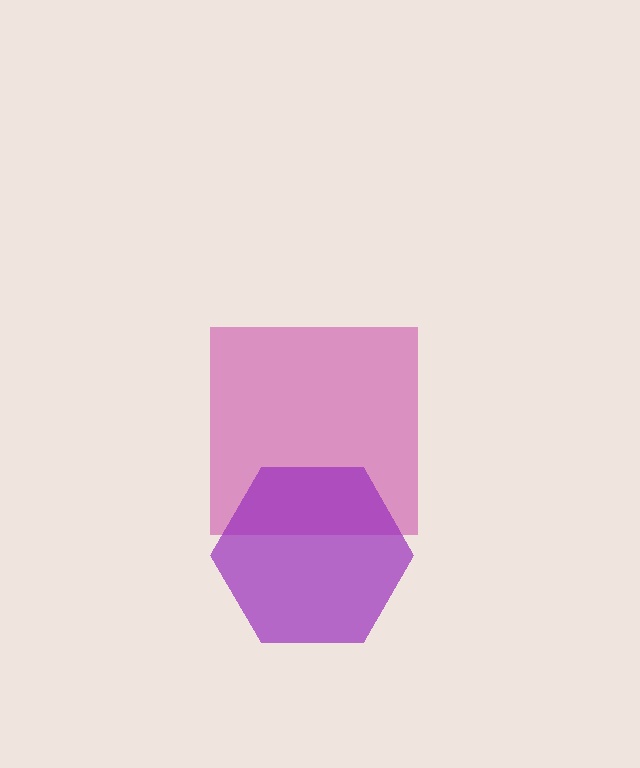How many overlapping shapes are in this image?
There are 2 overlapping shapes in the image.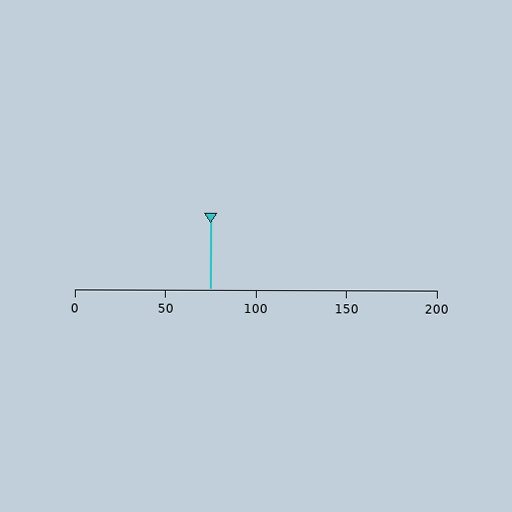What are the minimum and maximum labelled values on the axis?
The axis runs from 0 to 200.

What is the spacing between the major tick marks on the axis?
The major ticks are spaced 50 apart.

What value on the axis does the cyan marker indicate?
The marker indicates approximately 75.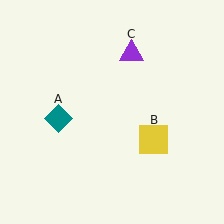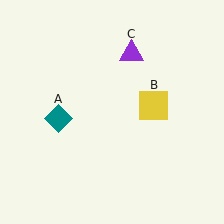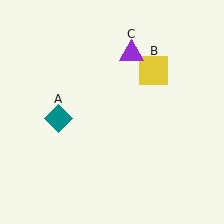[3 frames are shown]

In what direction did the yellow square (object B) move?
The yellow square (object B) moved up.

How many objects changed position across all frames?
1 object changed position: yellow square (object B).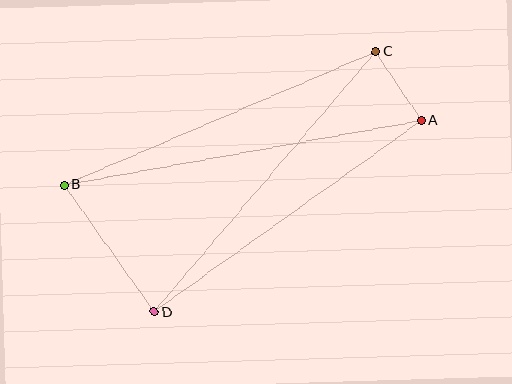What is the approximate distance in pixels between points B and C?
The distance between B and C is approximately 339 pixels.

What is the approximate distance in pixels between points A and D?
The distance between A and D is approximately 328 pixels.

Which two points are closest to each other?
Points A and C are closest to each other.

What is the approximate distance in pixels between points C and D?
The distance between C and D is approximately 342 pixels.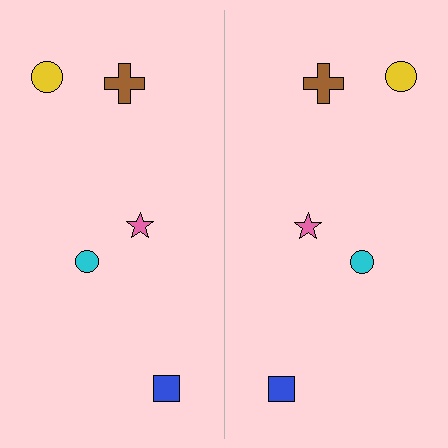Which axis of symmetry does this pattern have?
The pattern has a vertical axis of symmetry running through the center of the image.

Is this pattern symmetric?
Yes, this pattern has bilateral (reflection) symmetry.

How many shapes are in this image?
There are 10 shapes in this image.